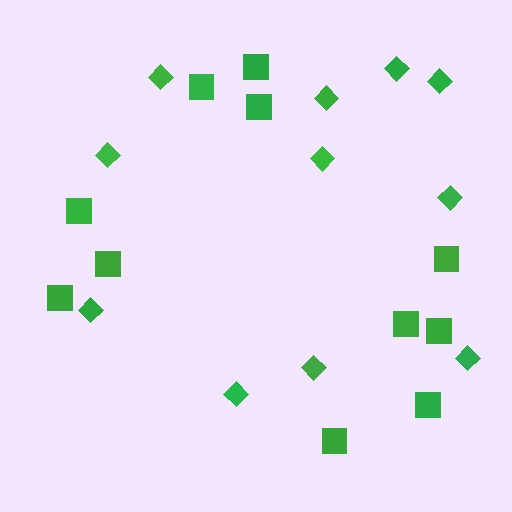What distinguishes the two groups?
There are 2 groups: one group of squares (11) and one group of diamonds (11).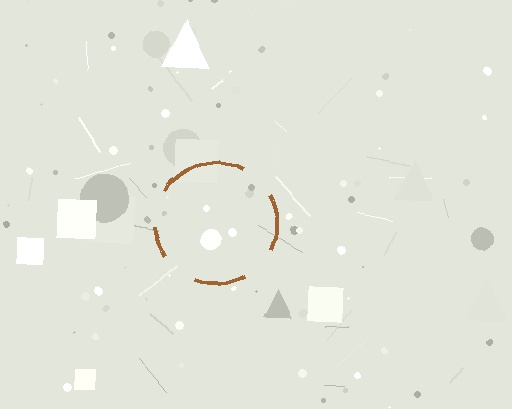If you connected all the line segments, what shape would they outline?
They would outline a circle.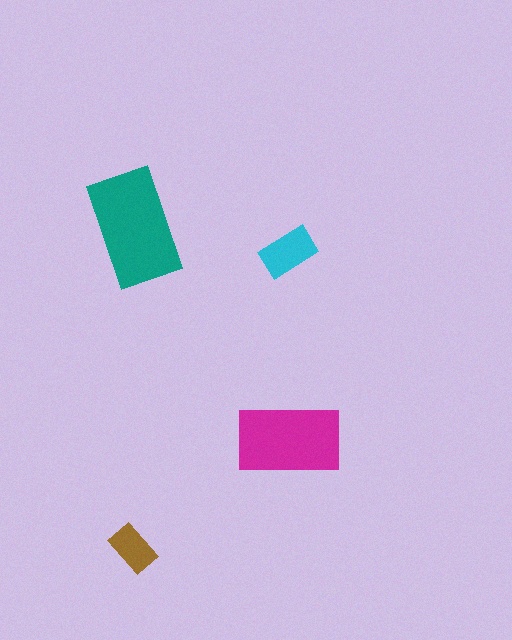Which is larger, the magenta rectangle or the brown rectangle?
The magenta one.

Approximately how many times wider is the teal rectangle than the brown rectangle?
About 2.5 times wider.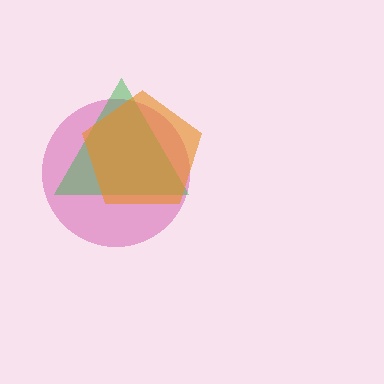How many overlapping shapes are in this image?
There are 3 overlapping shapes in the image.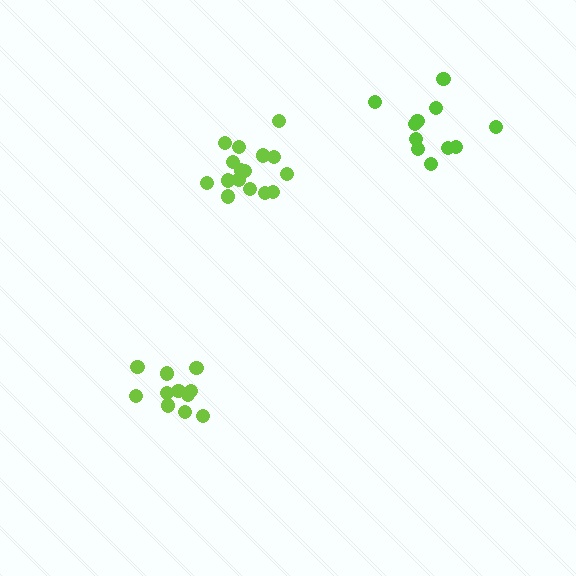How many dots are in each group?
Group 1: 11 dots, Group 2: 16 dots, Group 3: 11 dots (38 total).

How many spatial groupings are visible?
There are 3 spatial groupings.